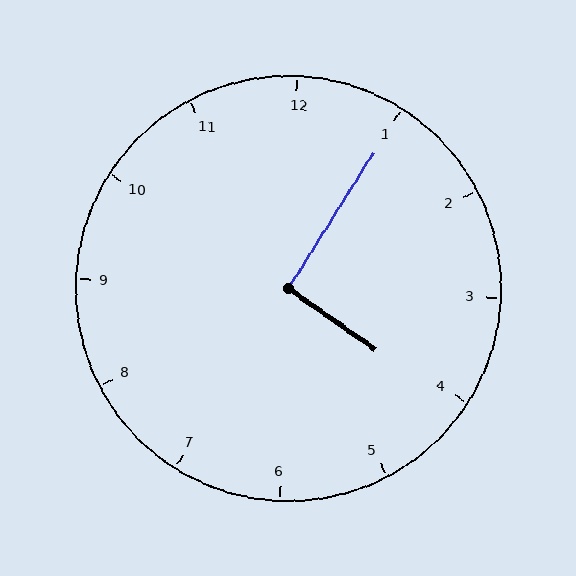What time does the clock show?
4:05.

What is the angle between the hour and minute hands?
Approximately 92 degrees.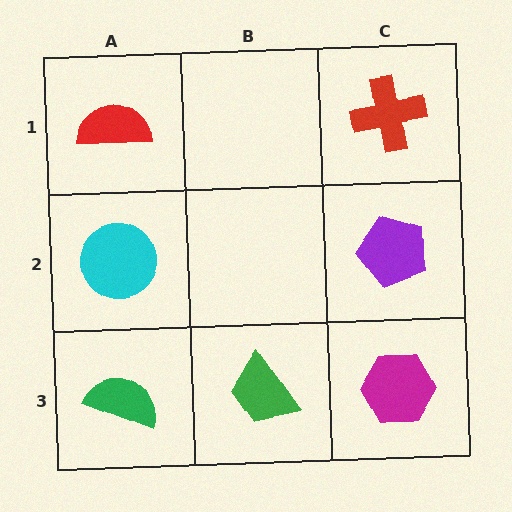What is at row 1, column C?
A red cross.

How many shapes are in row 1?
2 shapes.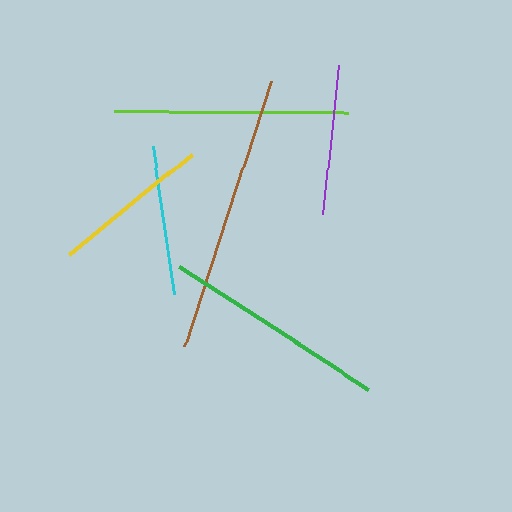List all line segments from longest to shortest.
From longest to shortest: brown, lime, green, yellow, purple, cyan.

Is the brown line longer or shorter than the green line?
The brown line is longer than the green line.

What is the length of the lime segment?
The lime segment is approximately 234 pixels long.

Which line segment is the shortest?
The cyan line is the shortest at approximately 149 pixels.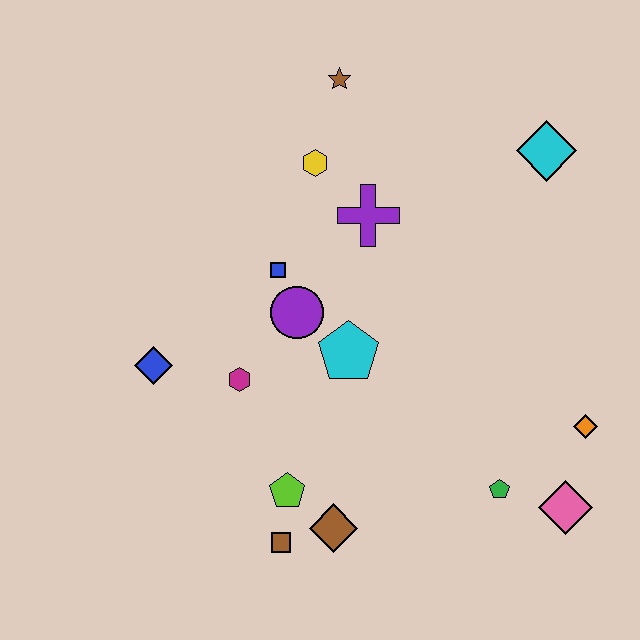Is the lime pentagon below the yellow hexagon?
Yes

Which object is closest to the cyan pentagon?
The purple circle is closest to the cyan pentagon.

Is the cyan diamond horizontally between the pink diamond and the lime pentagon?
Yes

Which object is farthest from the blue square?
The pink diamond is farthest from the blue square.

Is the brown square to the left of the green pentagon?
Yes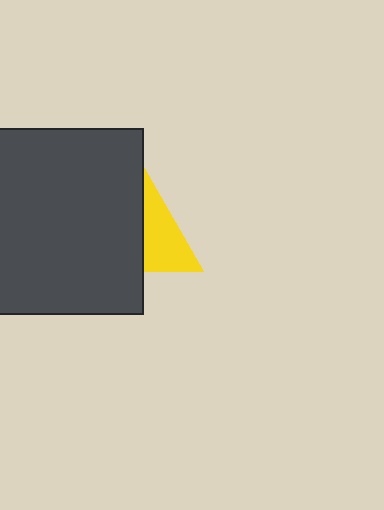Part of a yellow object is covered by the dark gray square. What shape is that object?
It is a triangle.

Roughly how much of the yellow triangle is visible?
About half of it is visible (roughly 51%).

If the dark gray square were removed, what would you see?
You would see the complete yellow triangle.